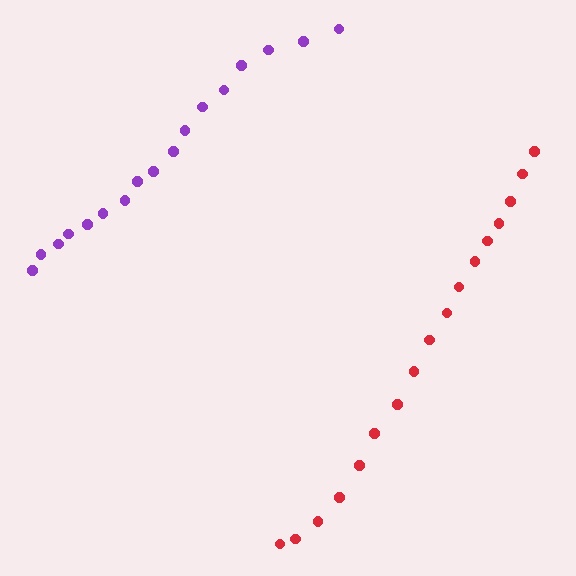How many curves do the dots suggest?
There are 2 distinct paths.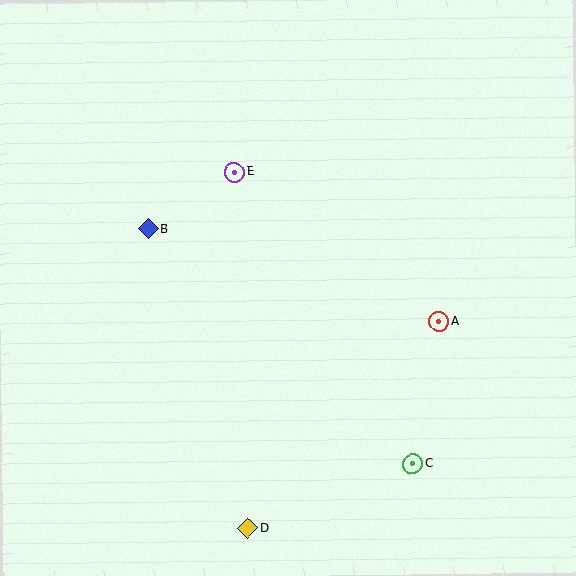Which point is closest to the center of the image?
Point E at (234, 172) is closest to the center.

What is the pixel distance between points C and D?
The distance between C and D is 177 pixels.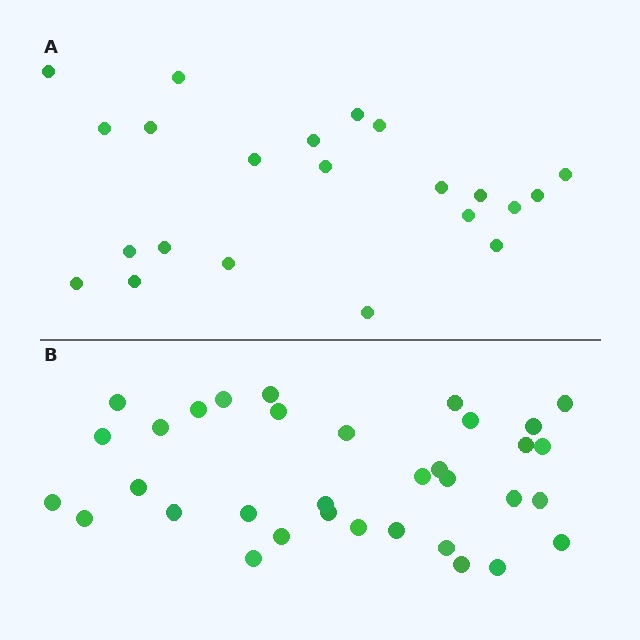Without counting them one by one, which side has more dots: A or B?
Region B (the bottom region) has more dots.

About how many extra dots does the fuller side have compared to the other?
Region B has roughly 12 or so more dots than region A.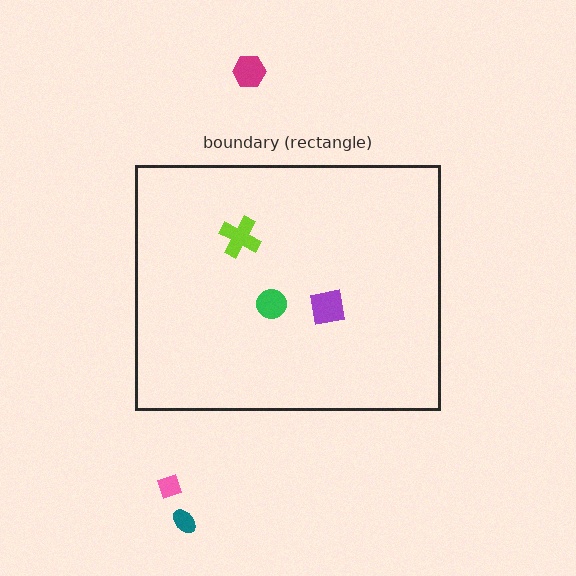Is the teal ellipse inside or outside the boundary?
Outside.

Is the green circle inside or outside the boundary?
Inside.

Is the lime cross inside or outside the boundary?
Inside.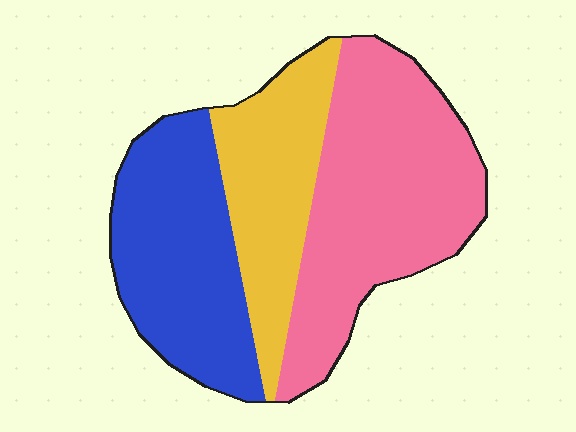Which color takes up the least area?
Yellow, at roughly 25%.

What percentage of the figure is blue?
Blue takes up between a quarter and a half of the figure.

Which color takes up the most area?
Pink, at roughly 45%.